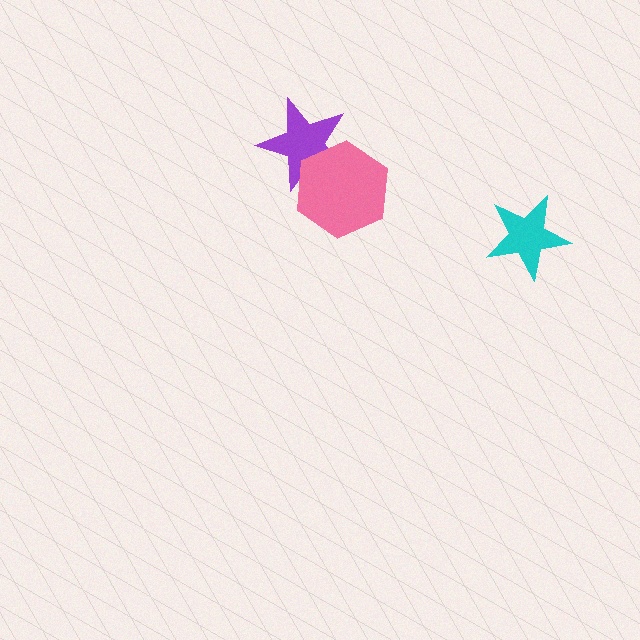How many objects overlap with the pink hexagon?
1 object overlaps with the pink hexagon.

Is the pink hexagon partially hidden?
No, no other shape covers it.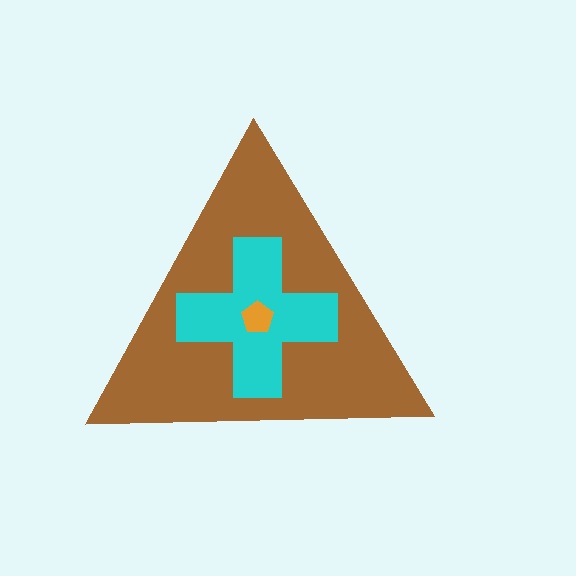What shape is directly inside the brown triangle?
The cyan cross.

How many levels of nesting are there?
3.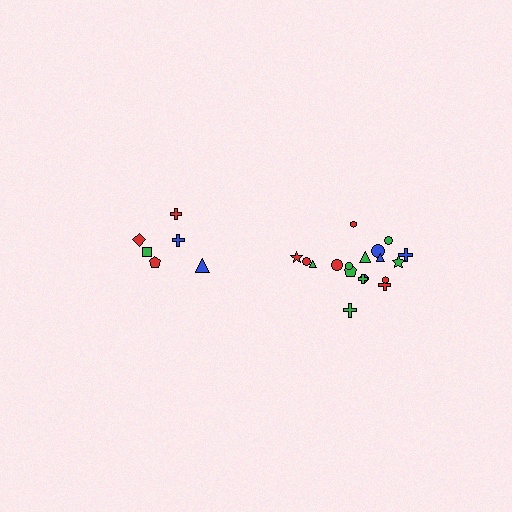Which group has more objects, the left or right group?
The right group.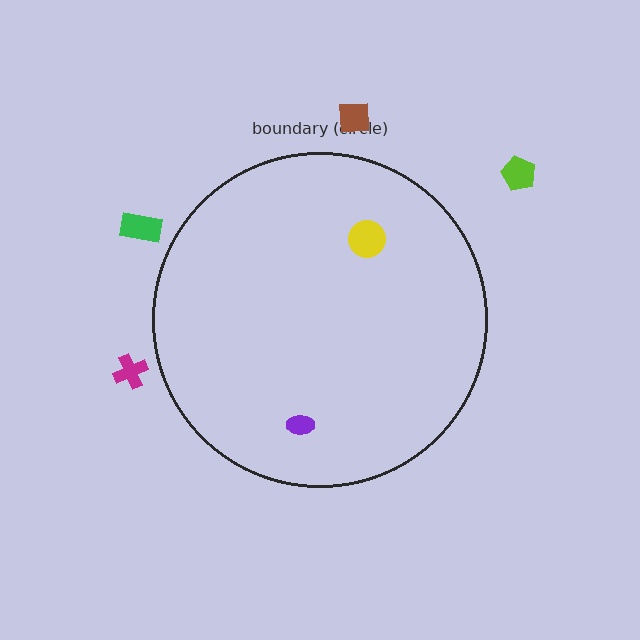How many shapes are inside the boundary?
2 inside, 4 outside.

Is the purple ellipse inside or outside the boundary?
Inside.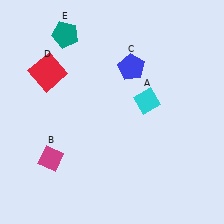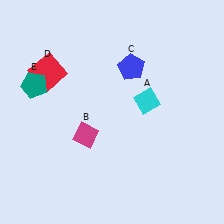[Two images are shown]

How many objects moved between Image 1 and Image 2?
2 objects moved between the two images.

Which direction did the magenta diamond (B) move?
The magenta diamond (B) moved right.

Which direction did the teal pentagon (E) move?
The teal pentagon (E) moved down.